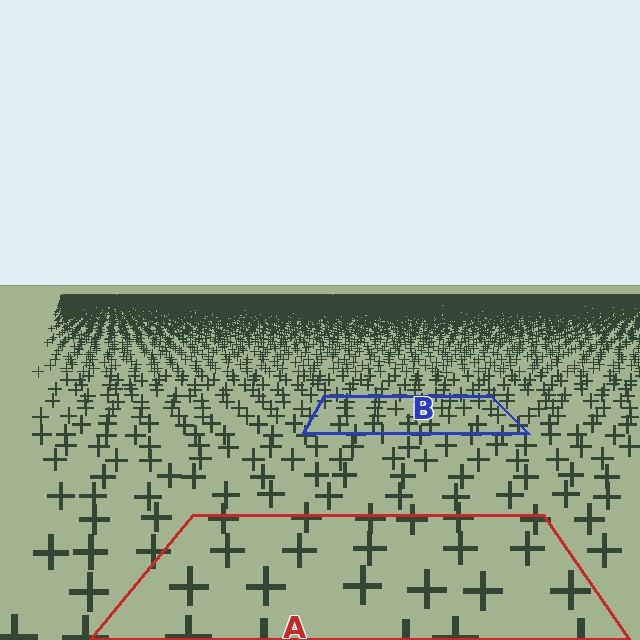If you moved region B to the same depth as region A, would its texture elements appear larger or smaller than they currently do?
They would appear larger. At a closer depth, the same texture elements are projected at a bigger on-screen size.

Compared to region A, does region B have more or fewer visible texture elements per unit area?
Region B has more texture elements per unit area — they are packed more densely because it is farther away.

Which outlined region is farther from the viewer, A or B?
Region B is farther from the viewer — the texture elements inside it appear smaller and more densely packed.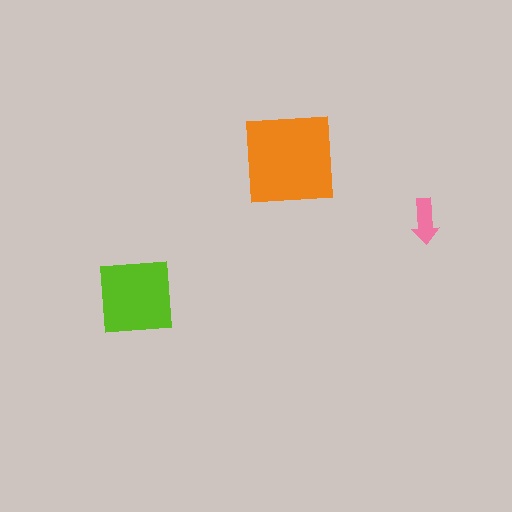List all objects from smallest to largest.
The pink arrow, the lime square, the orange square.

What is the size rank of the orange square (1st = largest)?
1st.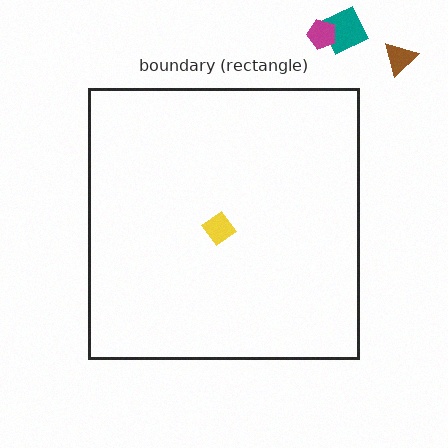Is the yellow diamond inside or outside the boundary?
Inside.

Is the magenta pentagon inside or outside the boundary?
Outside.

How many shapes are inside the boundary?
1 inside, 3 outside.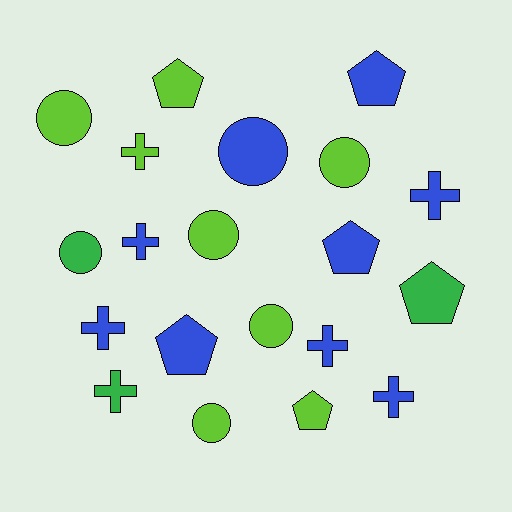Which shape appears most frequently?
Circle, with 7 objects.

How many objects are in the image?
There are 20 objects.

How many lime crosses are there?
There is 1 lime cross.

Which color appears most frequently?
Blue, with 9 objects.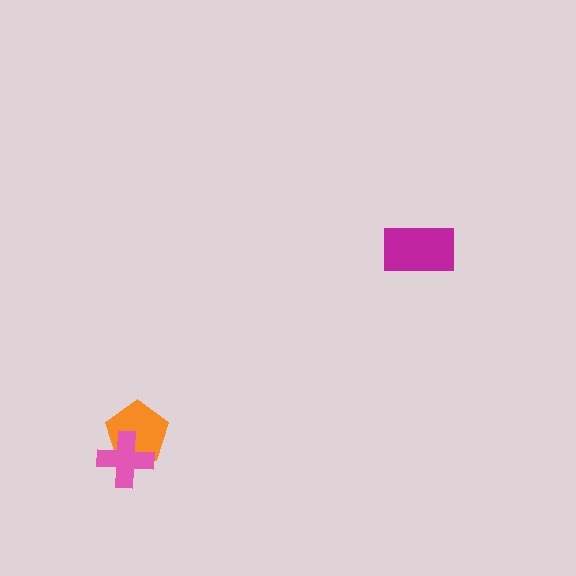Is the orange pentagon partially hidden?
Yes, it is partially covered by another shape.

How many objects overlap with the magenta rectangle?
0 objects overlap with the magenta rectangle.